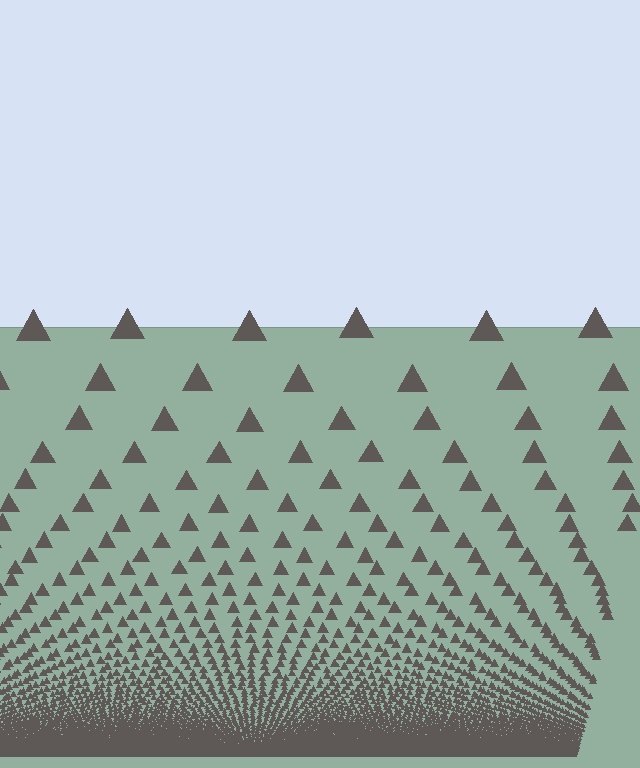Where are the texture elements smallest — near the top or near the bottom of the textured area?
Near the bottom.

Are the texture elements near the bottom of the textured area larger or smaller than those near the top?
Smaller. The gradient is inverted — elements near the bottom are smaller and denser.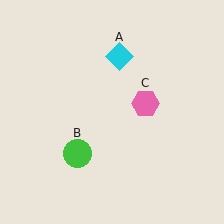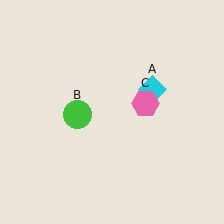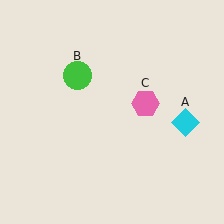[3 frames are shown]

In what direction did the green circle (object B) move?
The green circle (object B) moved up.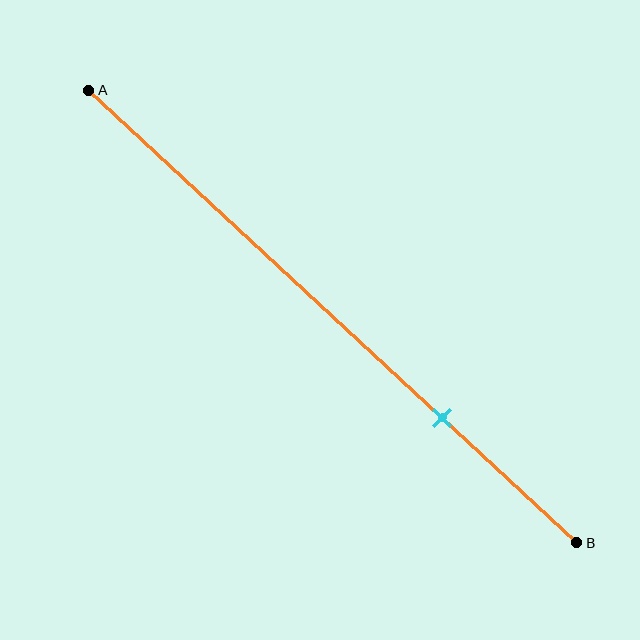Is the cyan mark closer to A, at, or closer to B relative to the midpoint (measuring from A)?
The cyan mark is closer to point B than the midpoint of segment AB.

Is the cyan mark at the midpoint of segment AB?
No, the mark is at about 70% from A, not at the 50% midpoint.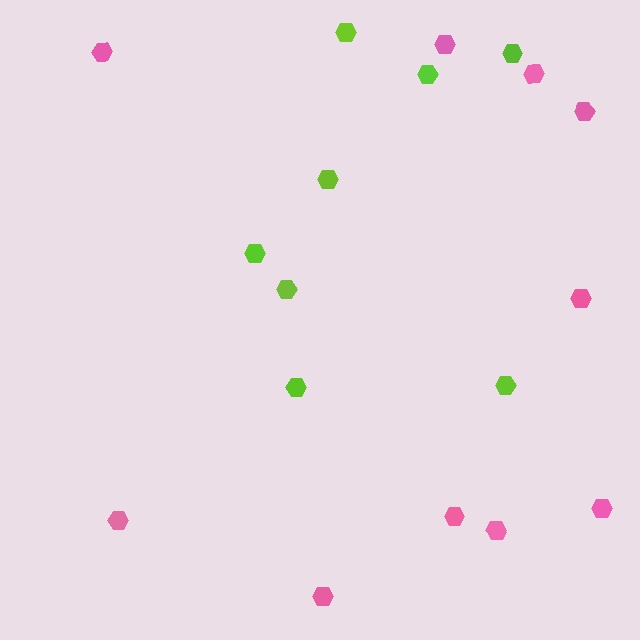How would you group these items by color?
There are 2 groups: one group of lime hexagons (8) and one group of pink hexagons (10).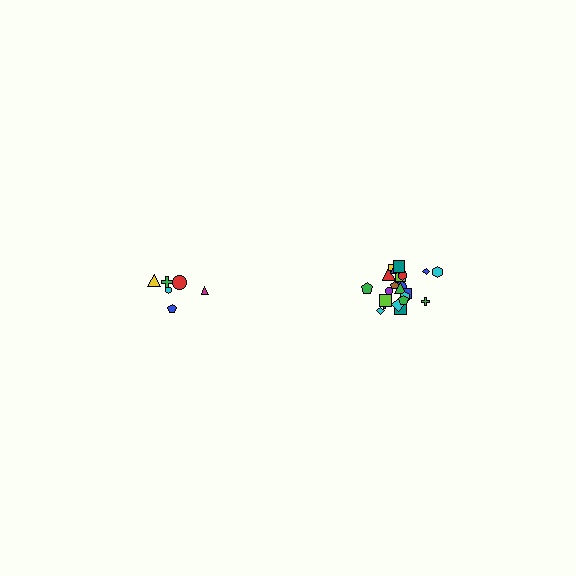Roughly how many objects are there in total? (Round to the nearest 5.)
Roughly 30 objects in total.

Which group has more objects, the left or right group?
The right group.